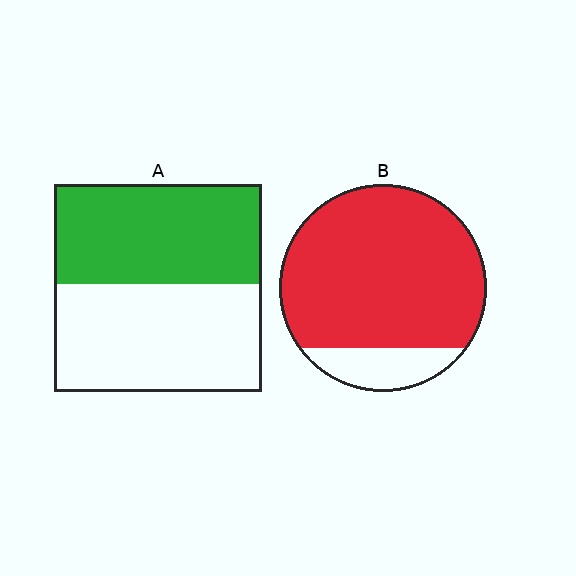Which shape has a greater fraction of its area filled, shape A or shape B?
Shape B.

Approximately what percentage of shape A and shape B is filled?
A is approximately 50% and B is approximately 85%.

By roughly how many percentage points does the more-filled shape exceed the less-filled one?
By roughly 35 percentage points (B over A).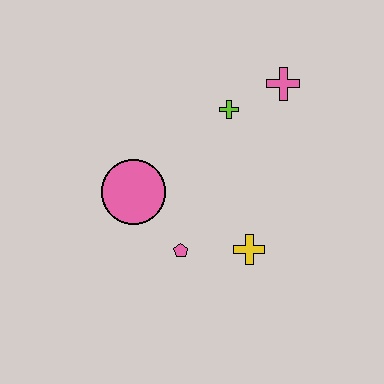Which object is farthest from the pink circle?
The pink cross is farthest from the pink circle.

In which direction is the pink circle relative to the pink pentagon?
The pink circle is above the pink pentagon.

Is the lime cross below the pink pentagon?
No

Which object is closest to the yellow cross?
The pink pentagon is closest to the yellow cross.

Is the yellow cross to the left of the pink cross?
Yes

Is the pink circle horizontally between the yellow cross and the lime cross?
No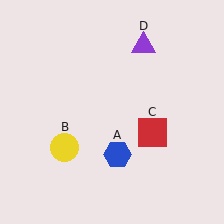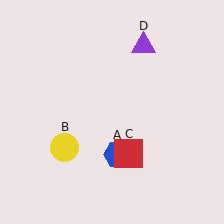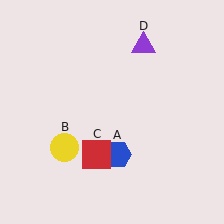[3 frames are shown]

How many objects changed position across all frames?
1 object changed position: red square (object C).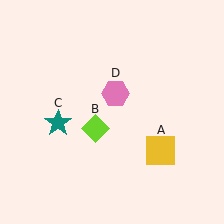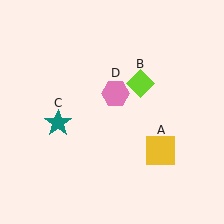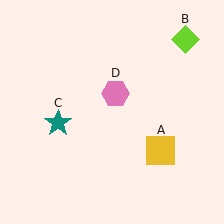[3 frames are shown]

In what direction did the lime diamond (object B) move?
The lime diamond (object B) moved up and to the right.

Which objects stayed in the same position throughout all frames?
Yellow square (object A) and teal star (object C) and pink hexagon (object D) remained stationary.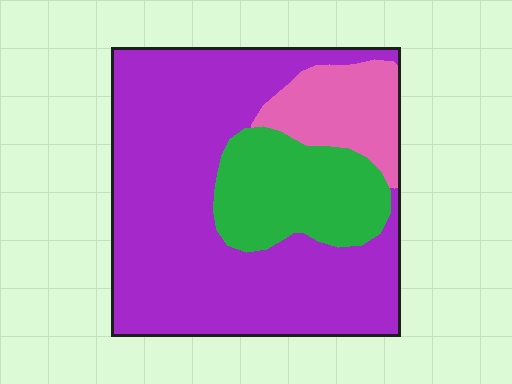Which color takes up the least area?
Pink, at roughly 15%.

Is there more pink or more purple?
Purple.